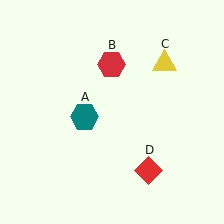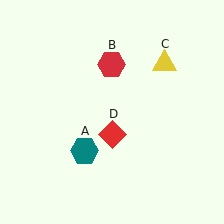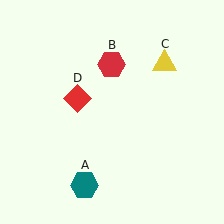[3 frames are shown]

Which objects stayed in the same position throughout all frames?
Red hexagon (object B) and yellow triangle (object C) remained stationary.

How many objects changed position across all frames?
2 objects changed position: teal hexagon (object A), red diamond (object D).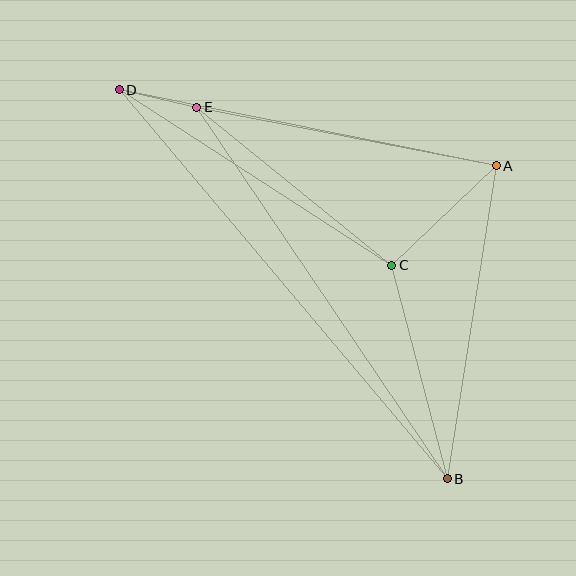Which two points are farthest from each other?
Points B and D are farthest from each other.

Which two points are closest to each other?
Points D and E are closest to each other.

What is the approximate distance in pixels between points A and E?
The distance between A and E is approximately 305 pixels.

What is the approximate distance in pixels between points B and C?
The distance between B and C is approximately 221 pixels.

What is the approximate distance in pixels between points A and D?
The distance between A and D is approximately 385 pixels.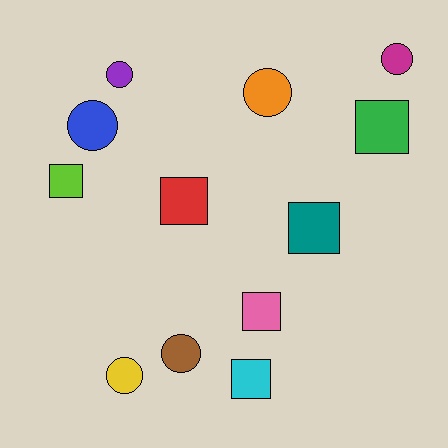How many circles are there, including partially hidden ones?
There are 6 circles.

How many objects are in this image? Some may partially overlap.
There are 12 objects.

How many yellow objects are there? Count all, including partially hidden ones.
There is 1 yellow object.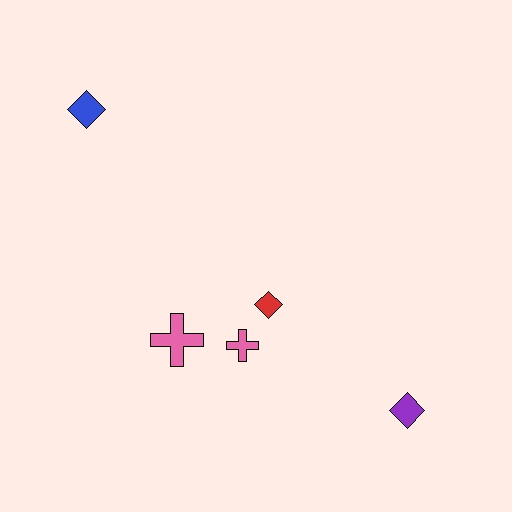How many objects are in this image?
There are 5 objects.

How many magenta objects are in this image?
There are no magenta objects.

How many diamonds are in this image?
There are 3 diamonds.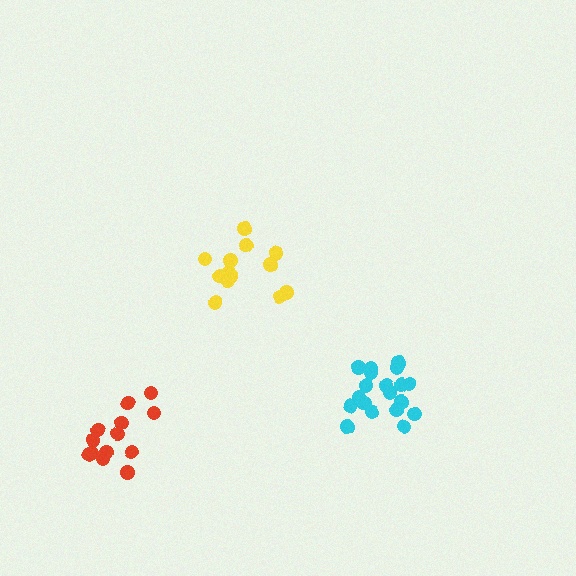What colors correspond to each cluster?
The clusters are colored: cyan, yellow, red.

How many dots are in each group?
Group 1: 19 dots, Group 2: 13 dots, Group 3: 13 dots (45 total).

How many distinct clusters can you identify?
There are 3 distinct clusters.